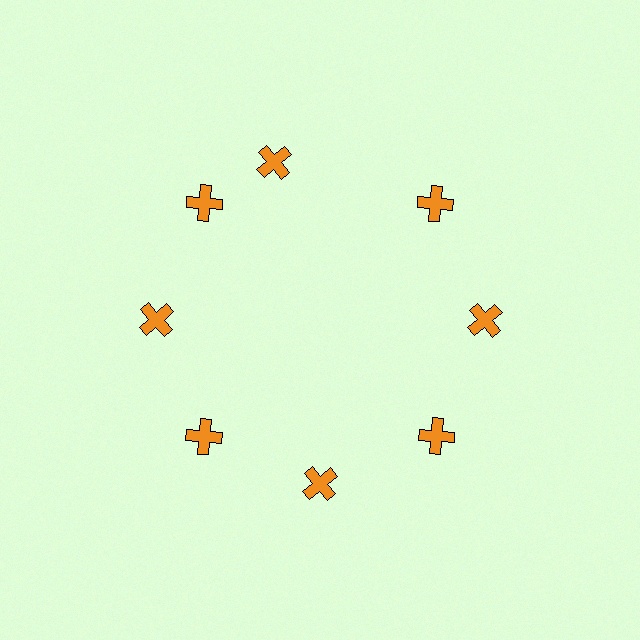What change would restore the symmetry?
The symmetry would be restored by rotating it back into even spacing with its neighbors so that all 8 crosses sit at equal angles and equal distance from the center.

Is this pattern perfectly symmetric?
No. The 8 orange crosses are arranged in a ring, but one element near the 12 o'clock position is rotated out of alignment along the ring, breaking the 8-fold rotational symmetry.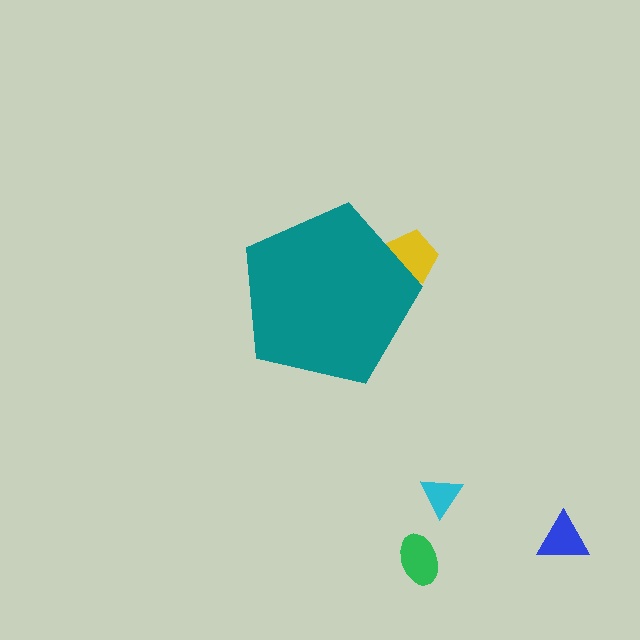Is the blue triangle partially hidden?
No, the blue triangle is fully visible.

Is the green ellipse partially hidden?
No, the green ellipse is fully visible.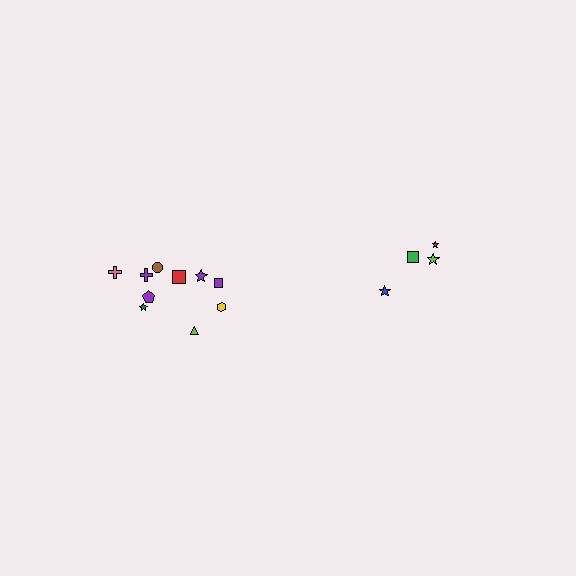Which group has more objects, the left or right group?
The left group.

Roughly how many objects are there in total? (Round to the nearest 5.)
Roughly 15 objects in total.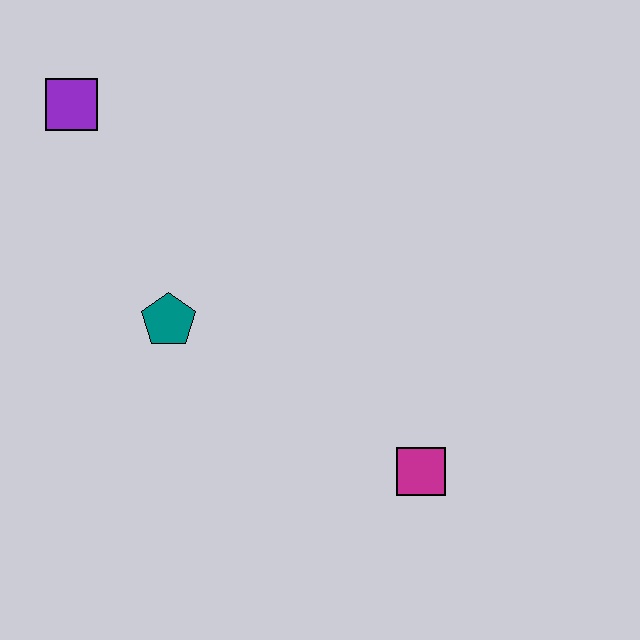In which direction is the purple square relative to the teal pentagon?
The purple square is above the teal pentagon.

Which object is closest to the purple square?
The teal pentagon is closest to the purple square.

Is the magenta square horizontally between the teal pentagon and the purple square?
No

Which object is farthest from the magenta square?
The purple square is farthest from the magenta square.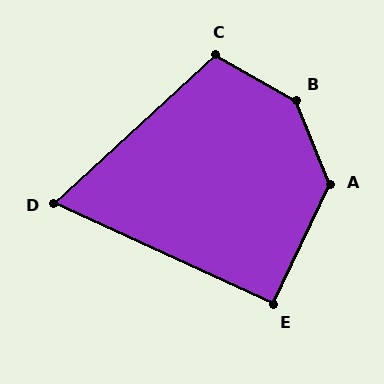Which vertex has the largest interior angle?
B, at approximately 141 degrees.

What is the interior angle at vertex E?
Approximately 91 degrees (approximately right).